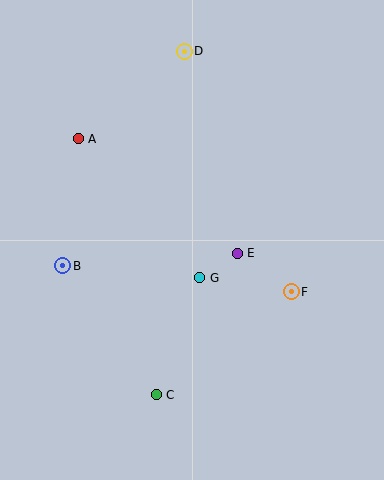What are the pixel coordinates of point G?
Point G is at (200, 278).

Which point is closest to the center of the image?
Point G at (200, 278) is closest to the center.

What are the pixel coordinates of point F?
Point F is at (291, 292).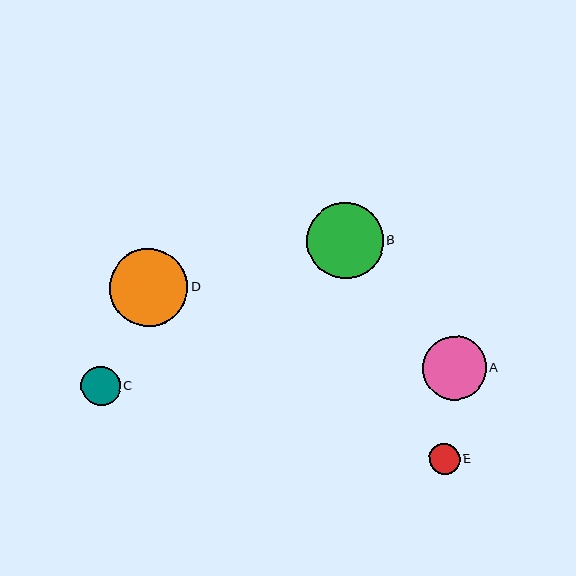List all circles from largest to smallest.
From largest to smallest: D, B, A, C, E.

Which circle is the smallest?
Circle E is the smallest with a size of approximately 31 pixels.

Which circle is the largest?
Circle D is the largest with a size of approximately 79 pixels.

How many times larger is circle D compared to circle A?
Circle D is approximately 1.2 times the size of circle A.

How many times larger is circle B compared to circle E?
Circle B is approximately 2.5 times the size of circle E.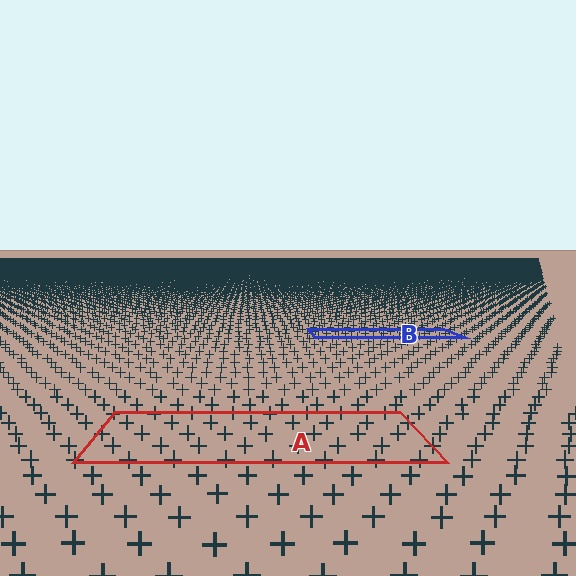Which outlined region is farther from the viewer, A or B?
Region B is farther from the viewer — the texture elements inside it appear smaller and more densely packed.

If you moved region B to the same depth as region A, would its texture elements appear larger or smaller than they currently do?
They would appear larger. At a closer depth, the same texture elements are projected at a bigger on-screen size.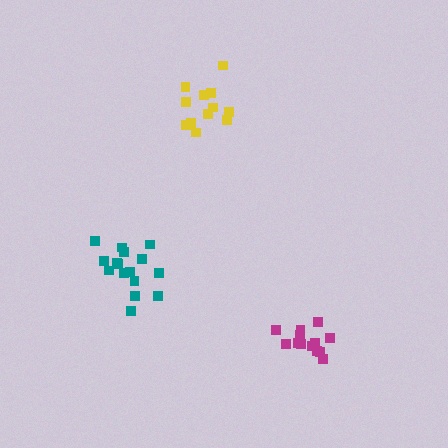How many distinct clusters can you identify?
There are 3 distinct clusters.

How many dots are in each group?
Group 1: 13 dots, Group 2: 16 dots, Group 3: 12 dots (41 total).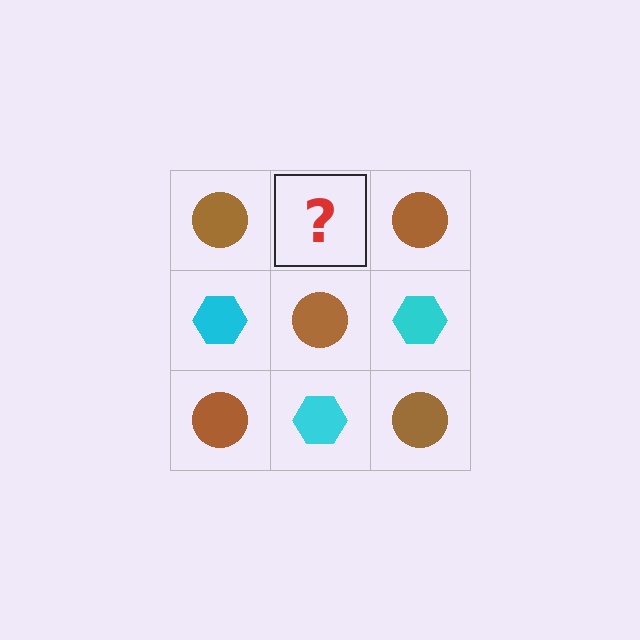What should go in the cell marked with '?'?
The missing cell should contain a cyan hexagon.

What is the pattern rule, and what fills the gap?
The rule is that it alternates brown circle and cyan hexagon in a checkerboard pattern. The gap should be filled with a cyan hexagon.